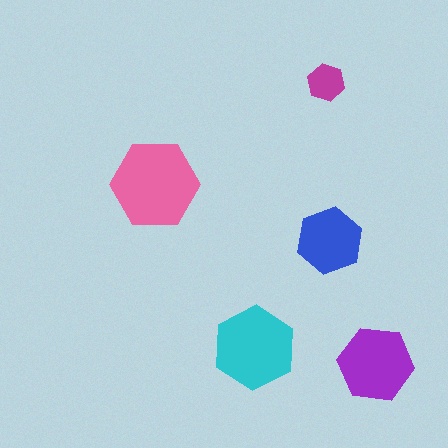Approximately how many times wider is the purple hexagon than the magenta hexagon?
About 2 times wider.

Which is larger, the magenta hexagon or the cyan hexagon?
The cyan one.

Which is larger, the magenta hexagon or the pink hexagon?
The pink one.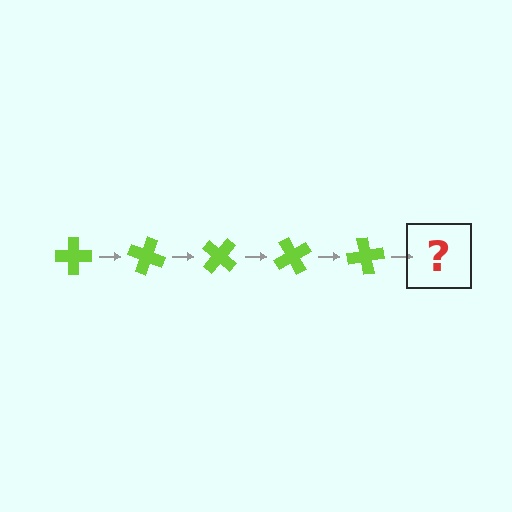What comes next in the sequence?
The next element should be a lime cross rotated 100 degrees.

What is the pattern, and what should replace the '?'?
The pattern is that the cross rotates 20 degrees each step. The '?' should be a lime cross rotated 100 degrees.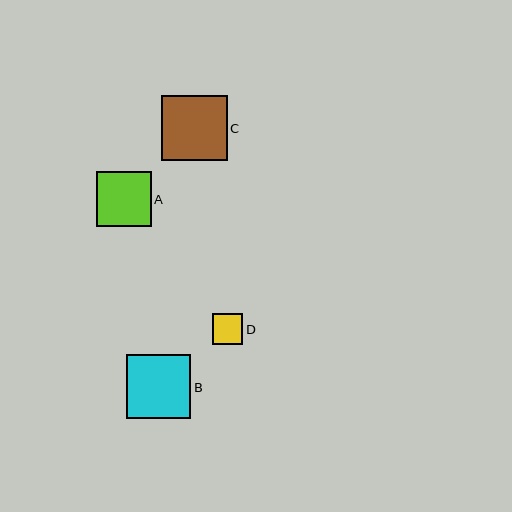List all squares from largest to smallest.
From largest to smallest: C, B, A, D.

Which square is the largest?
Square C is the largest with a size of approximately 66 pixels.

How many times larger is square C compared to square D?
Square C is approximately 2.2 times the size of square D.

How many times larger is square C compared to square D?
Square C is approximately 2.2 times the size of square D.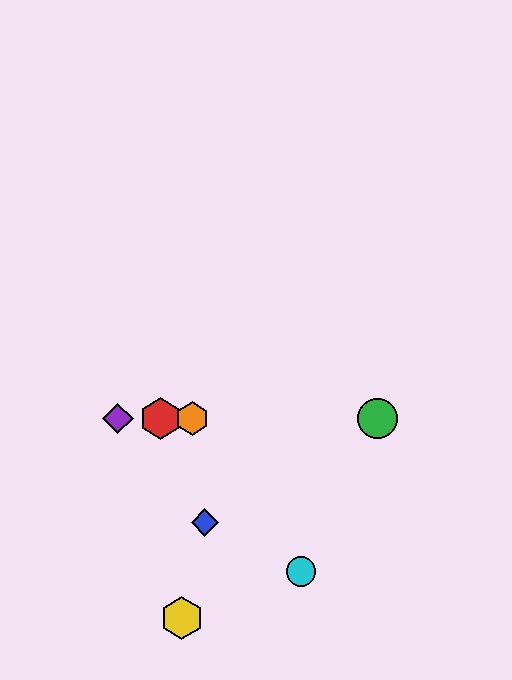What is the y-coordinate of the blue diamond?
The blue diamond is at y≈523.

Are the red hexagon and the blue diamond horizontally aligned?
No, the red hexagon is at y≈419 and the blue diamond is at y≈523.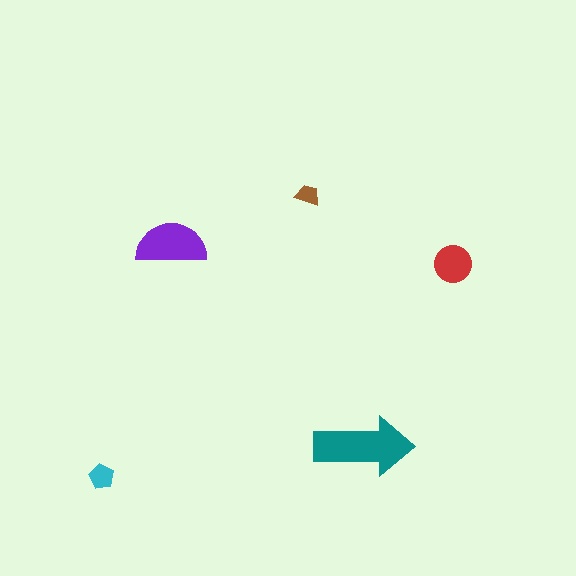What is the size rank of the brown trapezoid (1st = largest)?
5th.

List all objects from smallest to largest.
The brown trapezoid, the cyan pentagon, the red circle, the purple semicircle, the teal arrow.